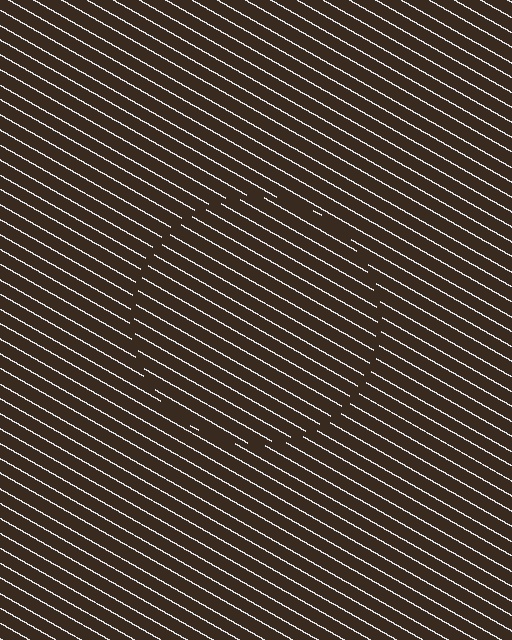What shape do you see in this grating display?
An illusory circle. The interior of the shape contains the same grating, shifted by half a period — the contour is defined by the phase discontinuity where line-ends from the inner and outer gratings abut.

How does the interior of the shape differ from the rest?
The interior of the shape contains the same grating, shifted by half a period — the contour is defined by the phase discontinuity where line-ends from the inner and outer gratings abut.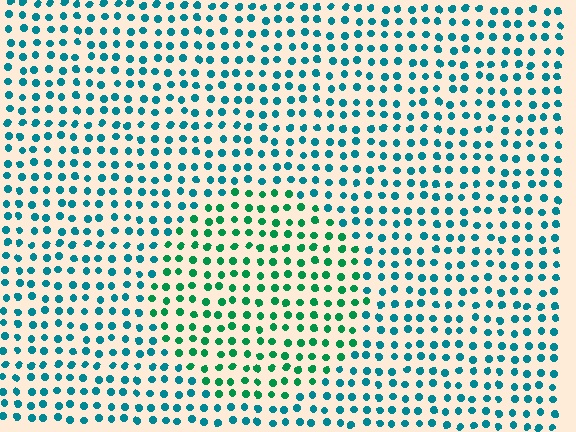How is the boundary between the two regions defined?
The boundary is defined purely by a slight shift in hue (about 36 degrees). Spacing, size, and orientation are identical on both sides.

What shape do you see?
I see a circle.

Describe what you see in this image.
The image is filled with small teal elements in a uniform arrangement. A circle-shaped region is visible where the elements are tinted to a slightly different hue, forming a subtle color boundary.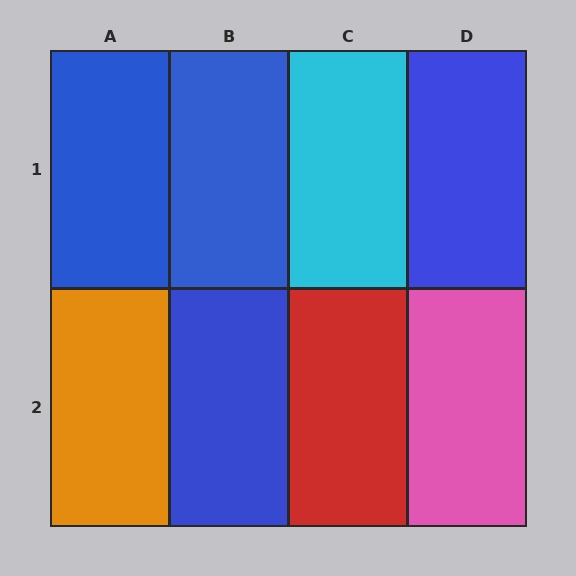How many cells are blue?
4 cells are blue.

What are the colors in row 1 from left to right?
Blue, blue, cyan, blue.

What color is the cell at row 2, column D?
Pink.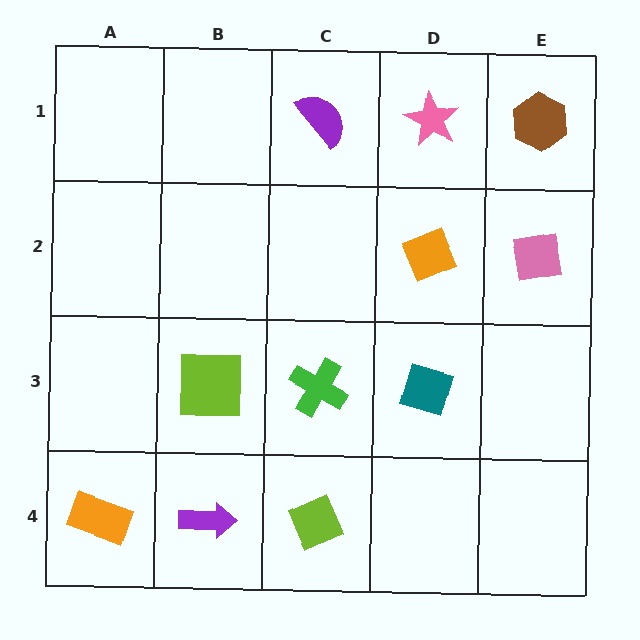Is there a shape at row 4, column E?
No, that cell is empty.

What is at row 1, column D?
A pink star.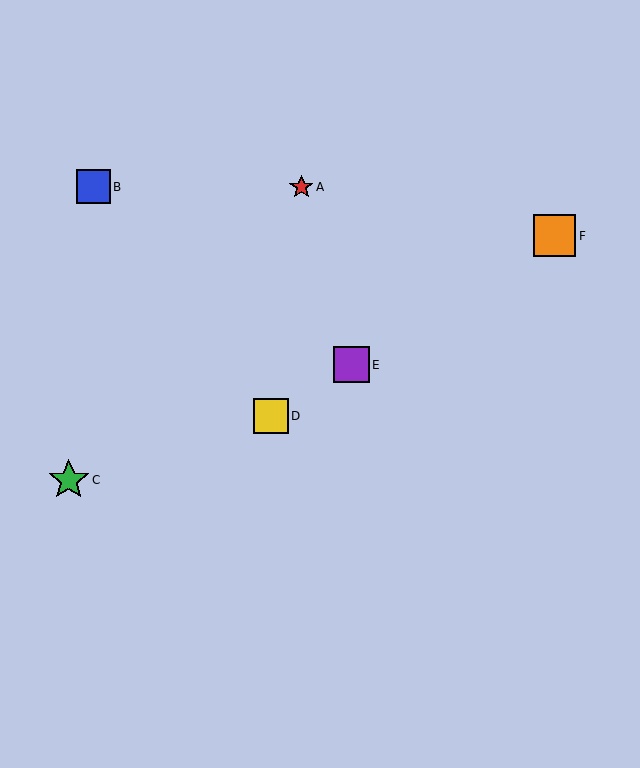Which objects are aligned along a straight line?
Objects D, E, F are aligned along a straight line.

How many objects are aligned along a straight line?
3 objects (D, E, F) are aligned along a straight line.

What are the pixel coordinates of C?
Object C is at (69, 480).